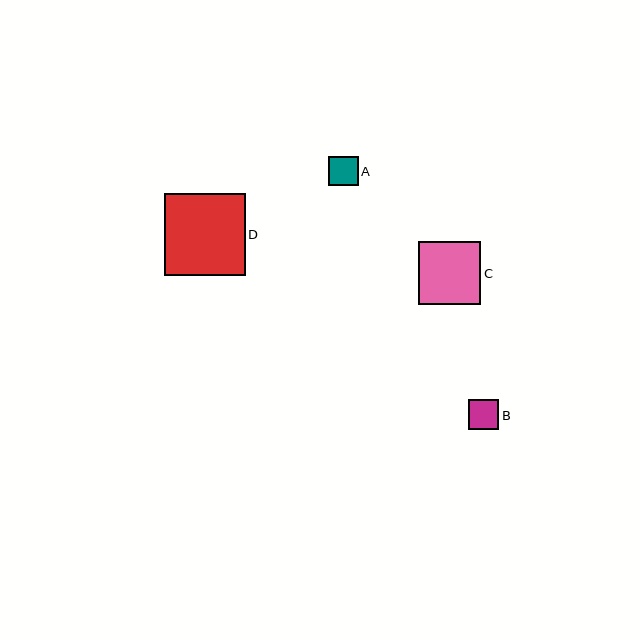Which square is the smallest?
Square A is the smallest with a size of approximately 29 pixels.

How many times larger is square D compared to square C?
Square D is approximately 1.3 times the size of square C.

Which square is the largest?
Square D is the largest with a size of approximately 81 pixels.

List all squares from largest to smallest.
From largest to smallest: D, C, B, A.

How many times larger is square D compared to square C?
Square D is approximately 1.3 times the size of square C.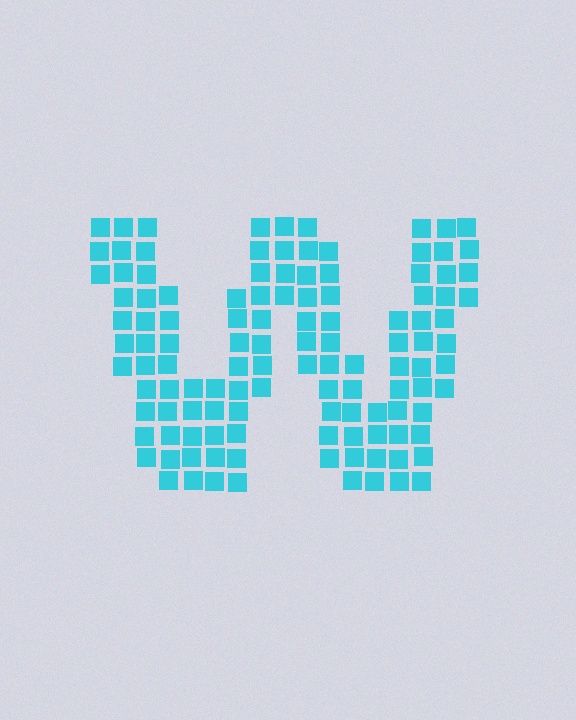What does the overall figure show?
The overall figure shows the letter W.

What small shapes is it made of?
It is made of small squares.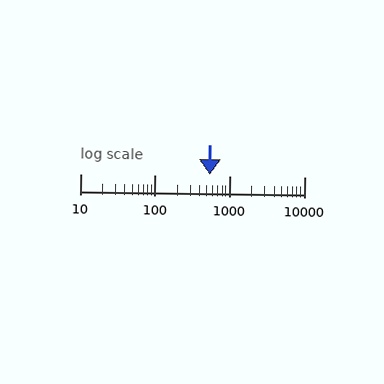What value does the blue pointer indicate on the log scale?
The pointer indicates approximately 540.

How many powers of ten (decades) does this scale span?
The scale spans 3 decades, from 10 to 10000.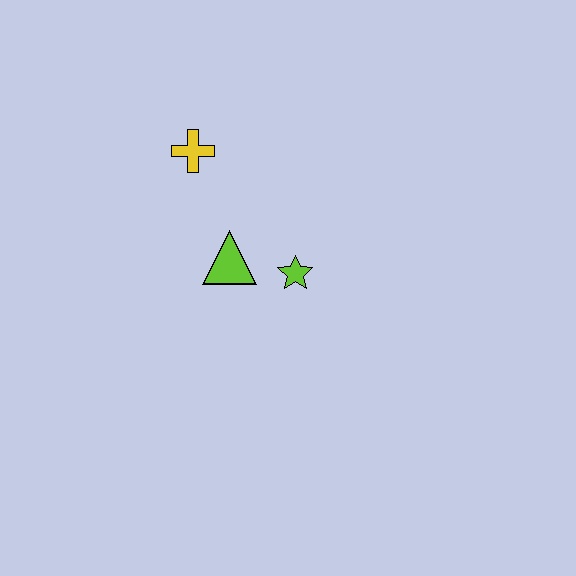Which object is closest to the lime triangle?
The lime star is closest to the lime triangle.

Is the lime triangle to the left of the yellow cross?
No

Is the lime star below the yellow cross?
Yes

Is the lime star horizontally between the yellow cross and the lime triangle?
No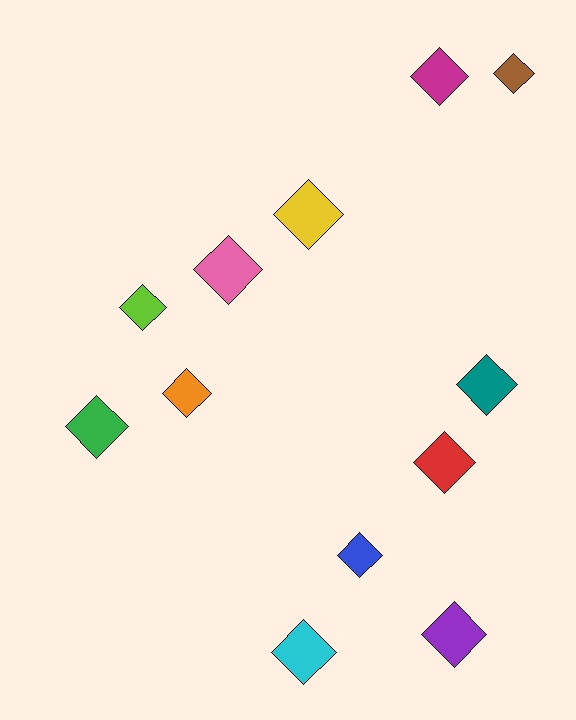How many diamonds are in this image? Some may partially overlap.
There are 12 diamonds.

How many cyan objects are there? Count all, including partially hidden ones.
There is 1 cyan object.